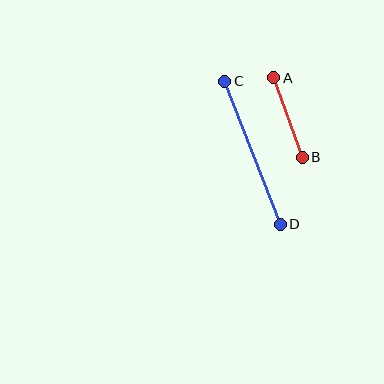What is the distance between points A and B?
The distance is approximately 84 pixels.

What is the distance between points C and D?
The distance is approximately 153 pixels.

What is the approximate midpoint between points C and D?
The midpoint is at approximately (253, 153) pixels.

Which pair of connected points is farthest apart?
Points C and D are farthest apart.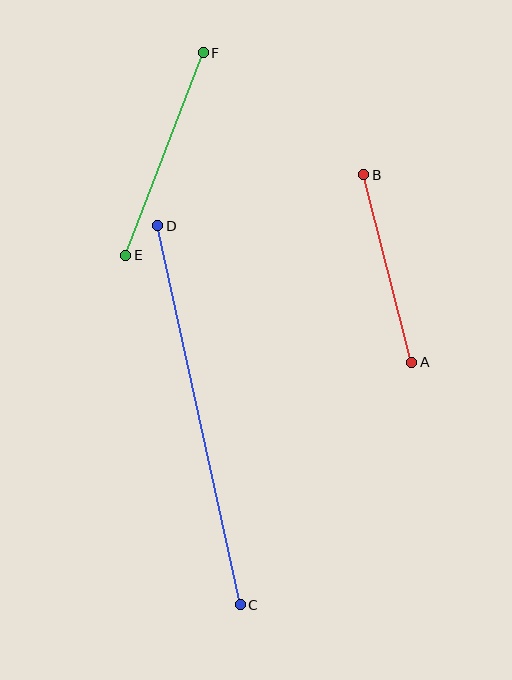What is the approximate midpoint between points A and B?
The midpoint is at approximately (388, 268) pixels.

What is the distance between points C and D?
The distance is approximately 388 pixels.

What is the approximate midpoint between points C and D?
The midpoint is at approximately (199, 415) pixels.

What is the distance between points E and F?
The distance is approximately 217 pixels.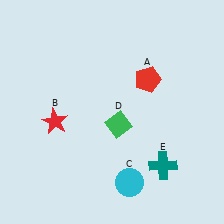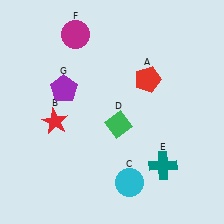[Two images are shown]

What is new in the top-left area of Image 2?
A purple pentagon (G) was added in the top-left area of Image 2.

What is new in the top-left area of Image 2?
A magenta circle (F) was added in the top-left area of Image 2.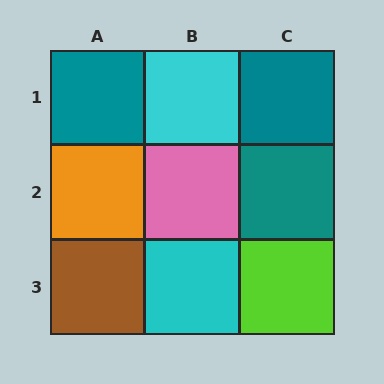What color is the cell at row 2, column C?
Teal.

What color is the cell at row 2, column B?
Pink.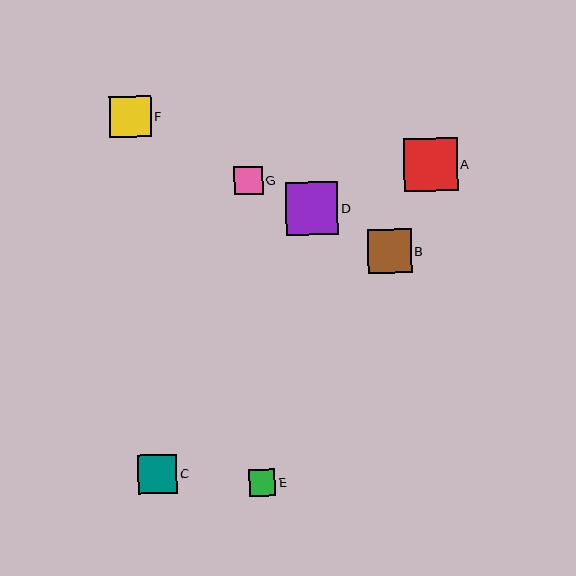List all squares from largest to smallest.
From largest to smallest: A, D, B, F, C, G, E.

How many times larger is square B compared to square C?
Square B is approximately 1.1 times the size of square C.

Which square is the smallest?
Square E is the smallest with a size of approximately 27 pixels.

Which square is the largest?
Square A is the largest with a size of approximately 54 pixels.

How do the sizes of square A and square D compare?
Square A and square D are approximately the same size.